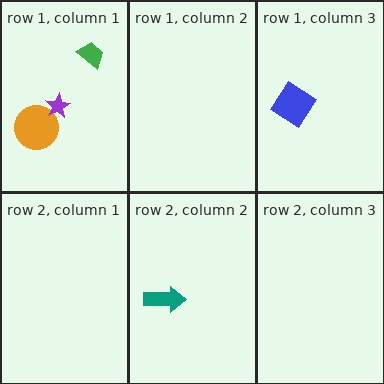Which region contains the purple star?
The row 1, column 1 region.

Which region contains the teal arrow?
The row 2, column 2 region.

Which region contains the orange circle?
The row 1, column 1 region.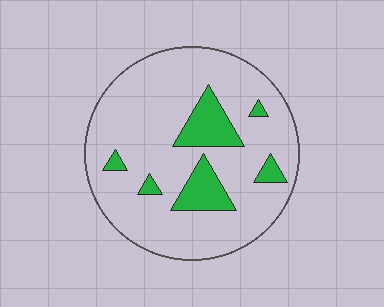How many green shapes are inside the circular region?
6.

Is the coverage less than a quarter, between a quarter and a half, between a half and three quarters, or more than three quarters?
Less than a quarter.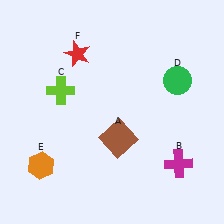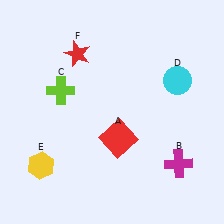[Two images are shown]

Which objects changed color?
A changed from brown to red. D changed from green to cyan. E changed from orange to yellow.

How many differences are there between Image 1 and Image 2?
There are 3 differences between the two images.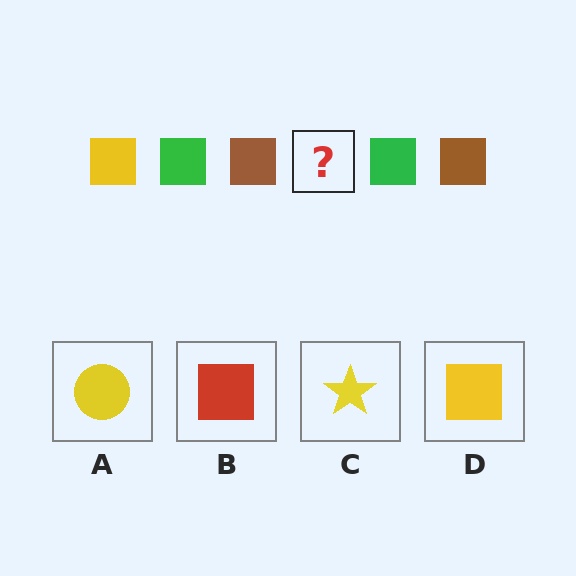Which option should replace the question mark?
Option D.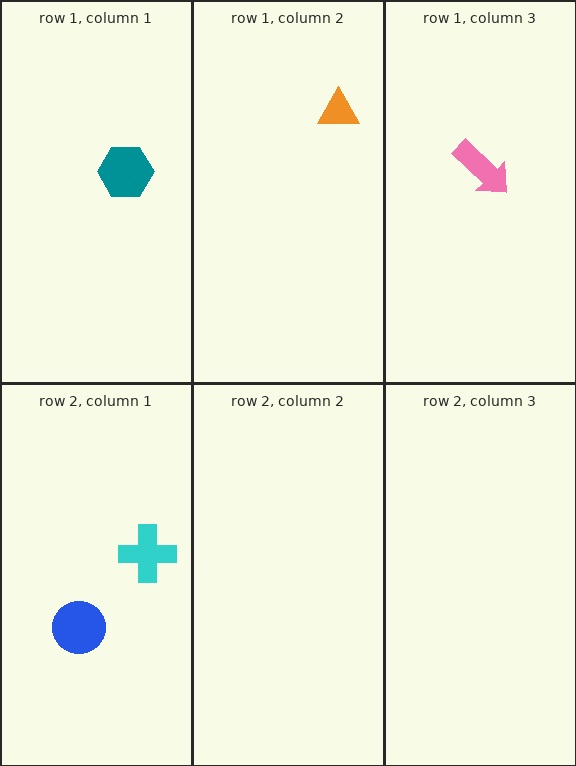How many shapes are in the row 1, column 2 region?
1.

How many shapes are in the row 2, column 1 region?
2.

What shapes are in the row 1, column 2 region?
The orange triangle.